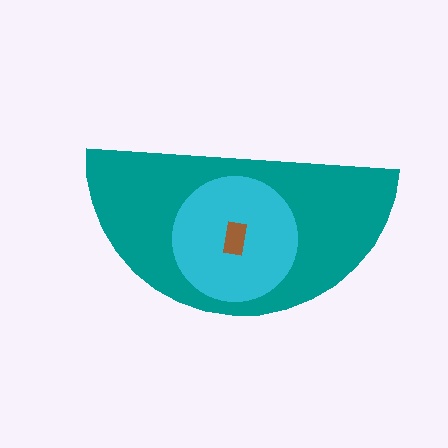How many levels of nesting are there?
3.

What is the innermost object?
The brown rectangle.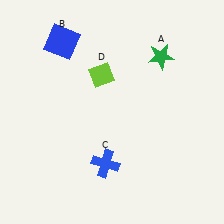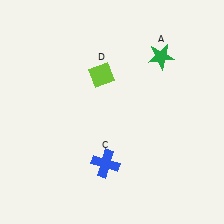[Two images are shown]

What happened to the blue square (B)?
The blue square (B) was removed in Image 2. It was in the top-left area of Image 1.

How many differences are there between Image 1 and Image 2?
There is 1 difference between the two images.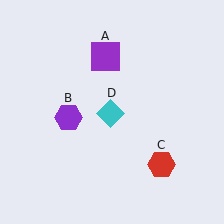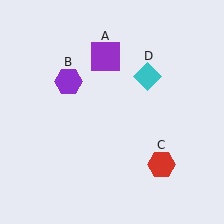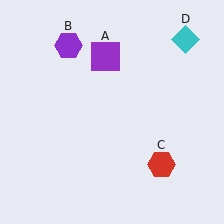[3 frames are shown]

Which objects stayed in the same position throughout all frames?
Purple square (object A) and red hexagon (object C) remained stationary.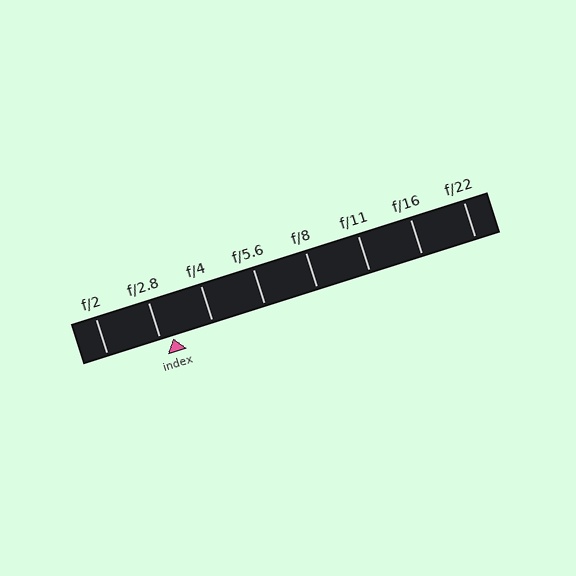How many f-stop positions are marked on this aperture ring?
There are 8 f-stop positions marked.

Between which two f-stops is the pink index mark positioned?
The index mark is between f/2.8 and f/4.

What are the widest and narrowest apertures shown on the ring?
The widest aperture shown is f/2 and the narrowest is f/22.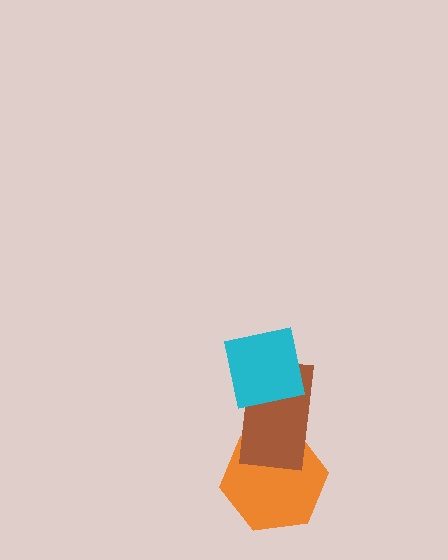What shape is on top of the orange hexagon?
The brown rectangle is on top of the orange hexagon.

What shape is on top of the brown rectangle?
The cyan square is on top of the brown rectangle.